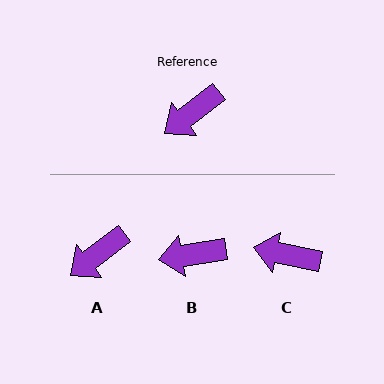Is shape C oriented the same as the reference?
No, it is off by about 49 degrees.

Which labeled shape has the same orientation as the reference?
A.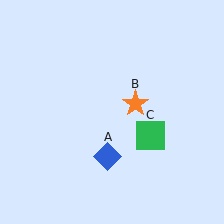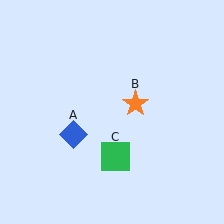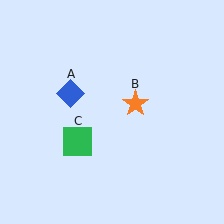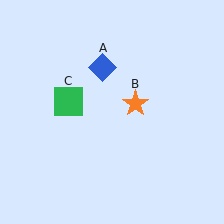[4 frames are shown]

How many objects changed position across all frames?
2 objects changed position: blue diamond (object A), green square (object C).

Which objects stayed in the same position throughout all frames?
Orange star (object B) remained stationary.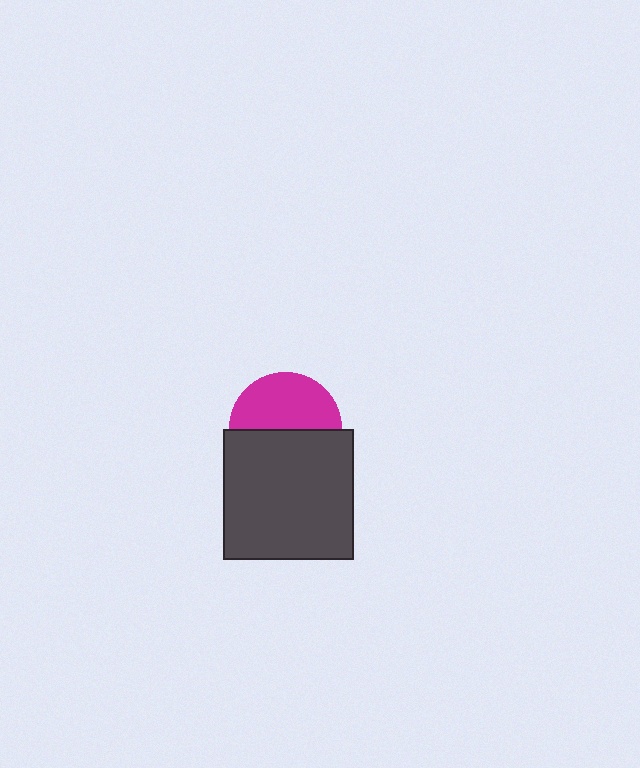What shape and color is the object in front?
The object in front is a dark gray square.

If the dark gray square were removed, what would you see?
You would see the complete magenta circle.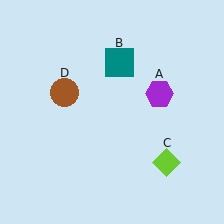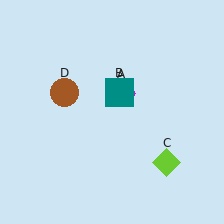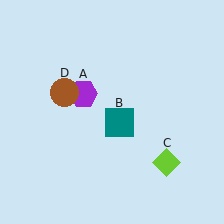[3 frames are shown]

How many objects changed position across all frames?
2 objects changed position: purple hexagon (object A), teal square (object B).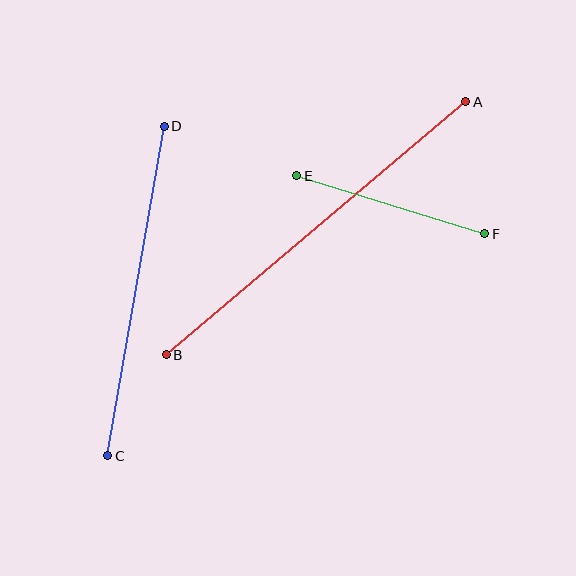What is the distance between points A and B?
The distance is approximately 392 pixels.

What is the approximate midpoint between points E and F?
The midpoint is at approximately (391, 205) pixels.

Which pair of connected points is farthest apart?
Points A and B are farthest apart.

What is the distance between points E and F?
The distance is approximately 197 pixels.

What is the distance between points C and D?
The distance is approximately 334 pixels.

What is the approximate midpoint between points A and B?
The midpoint is at approximately (316, 228) pixels.